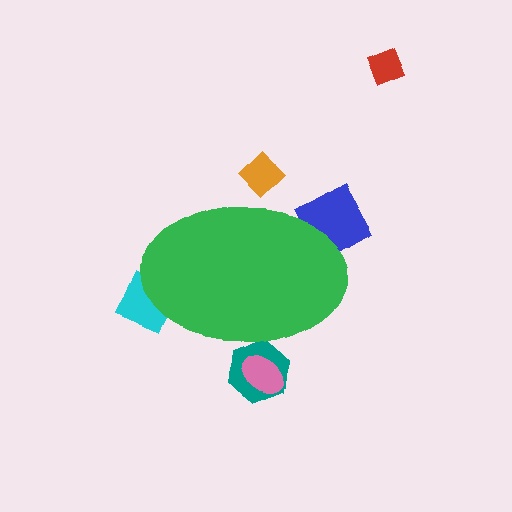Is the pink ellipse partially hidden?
Yes, the pink ellipse is partially hidden behind the green ellipse.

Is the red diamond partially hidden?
No, the red diamond is fully visible.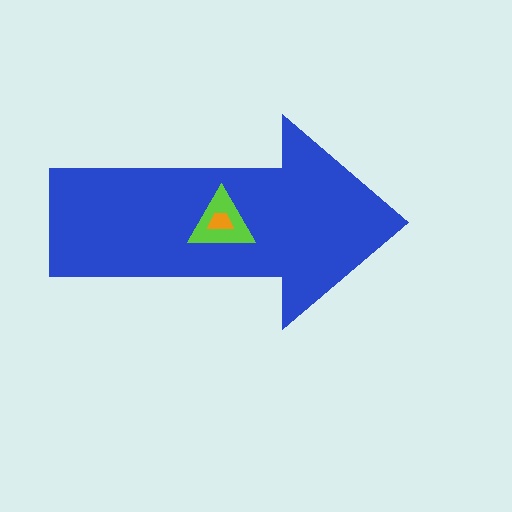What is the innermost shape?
The orange trapezoid.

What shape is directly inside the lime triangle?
The orange trapezoid.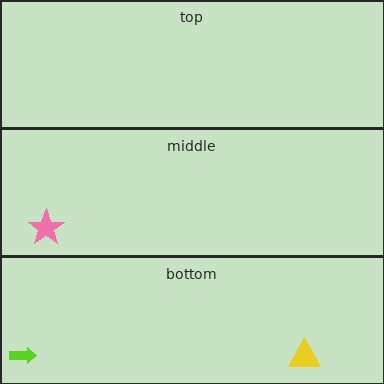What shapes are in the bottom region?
The lime arrow, the yellow triangle.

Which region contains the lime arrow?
The bottom region.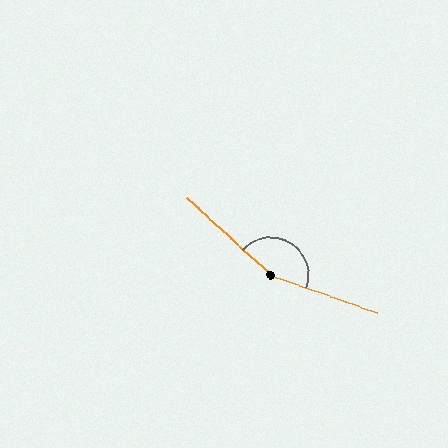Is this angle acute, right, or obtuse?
It is obtuse.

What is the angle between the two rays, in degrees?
Approximately 156 degrees.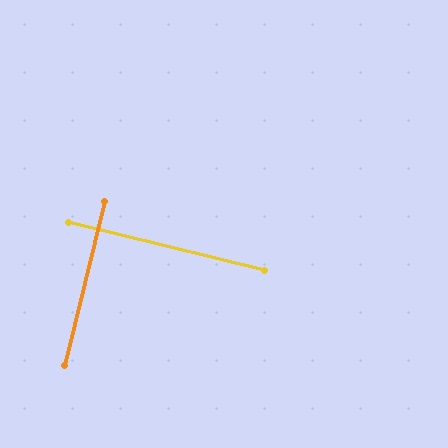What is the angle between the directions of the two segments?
Approximately 90 degrees.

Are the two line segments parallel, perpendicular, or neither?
Perpendicular — they meet at approximately 90°.